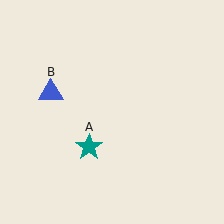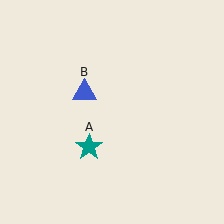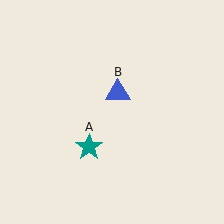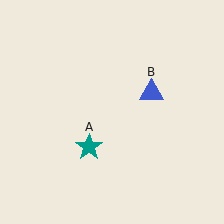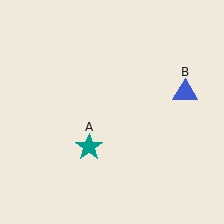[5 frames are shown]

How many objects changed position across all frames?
1 object changed position: blue triangle (object B).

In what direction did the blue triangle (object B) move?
The blue triangle (object B) moved right.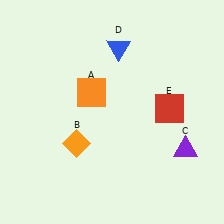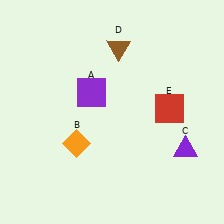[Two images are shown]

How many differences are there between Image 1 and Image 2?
There are 2 differences between the two images.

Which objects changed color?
A changed from orange to purple. D changed from blue to brown.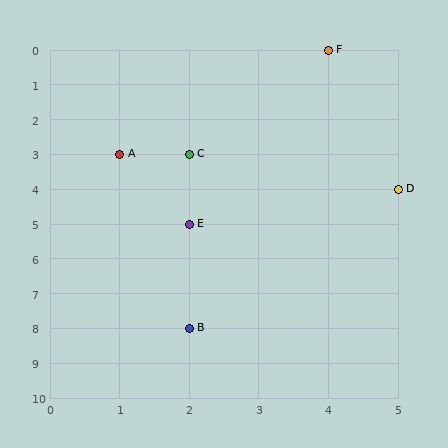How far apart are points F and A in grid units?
Points F and A are 3 columns and 3 rows apart (about 4.2 grid units diagonally).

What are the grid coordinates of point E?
Point E is at grid coordinates (2, 5).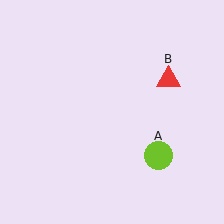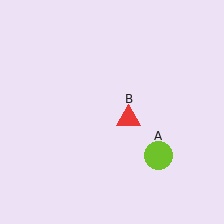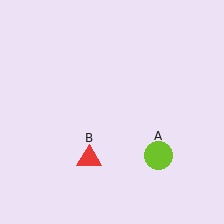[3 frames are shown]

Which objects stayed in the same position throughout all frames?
Lime circle (object A) remained stationary.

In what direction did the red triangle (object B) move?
The red triangle (object B) moved down and to the left.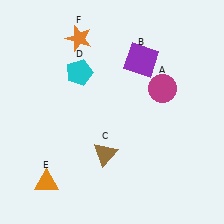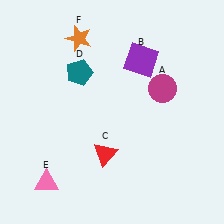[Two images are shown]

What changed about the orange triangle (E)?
In Image 1, E is orange. In Image 2, it changed to pink.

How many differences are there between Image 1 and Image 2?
There are 3 differences between the two images.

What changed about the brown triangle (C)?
In Image 1, C is brown. In Image 2, it changed to red.